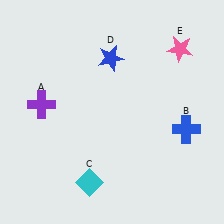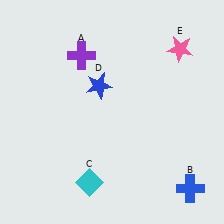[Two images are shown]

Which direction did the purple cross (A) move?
The purple cross (A) moved up.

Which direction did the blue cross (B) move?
The blue cross (B) moved down.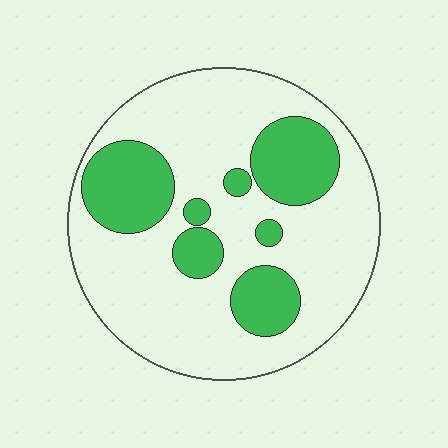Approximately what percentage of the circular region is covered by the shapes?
Approximately 30%.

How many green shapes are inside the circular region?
7.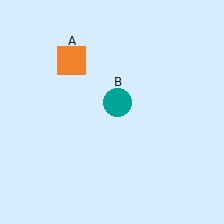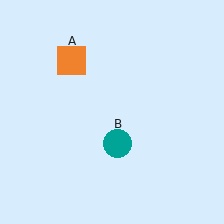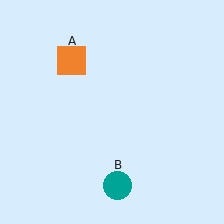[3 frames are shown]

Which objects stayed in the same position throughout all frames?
Orange square (object A) remained stationary.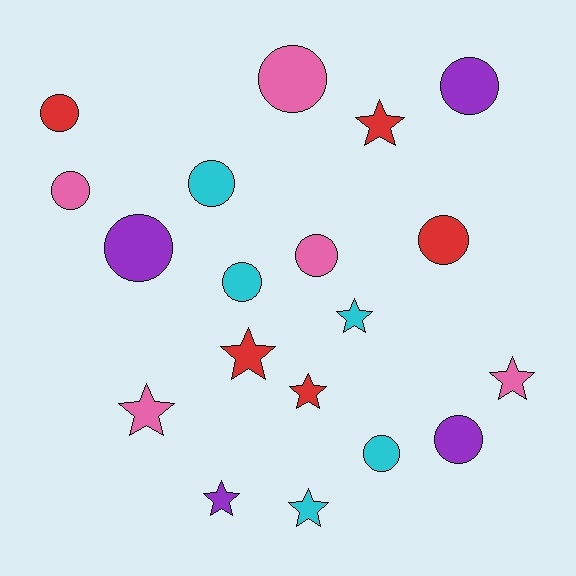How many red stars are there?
There are 3 red stars.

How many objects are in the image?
There are 19 objects.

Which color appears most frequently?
Red, with 5 objects.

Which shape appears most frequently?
Circle, with 11 objects.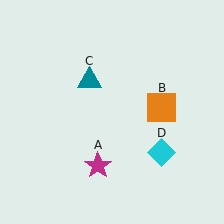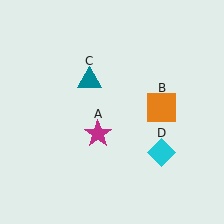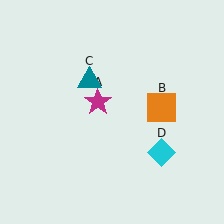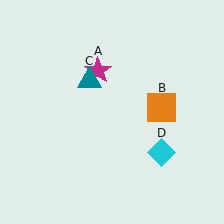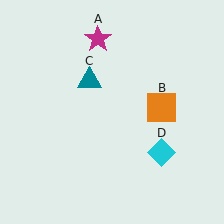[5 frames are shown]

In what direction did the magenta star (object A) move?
The magenta star (object A) moved up.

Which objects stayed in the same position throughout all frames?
Orange square (object B) and teal triangle (object C) and cyan diamond (object D) remained stationary.